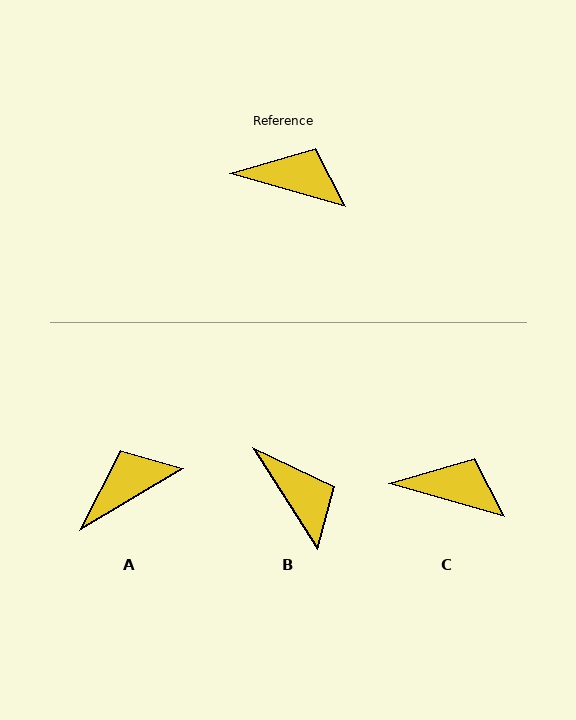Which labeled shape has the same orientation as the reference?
C.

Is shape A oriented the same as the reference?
No, it is off by about 47 degrees.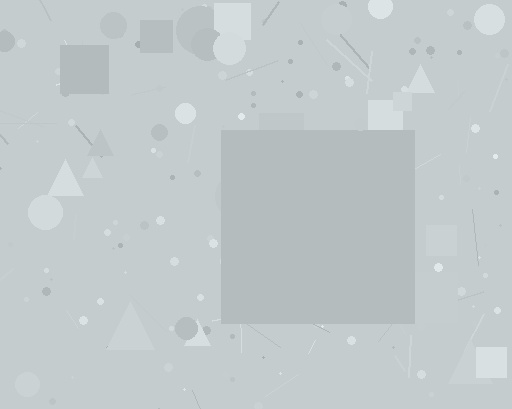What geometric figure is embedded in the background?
A square is embedded in the background.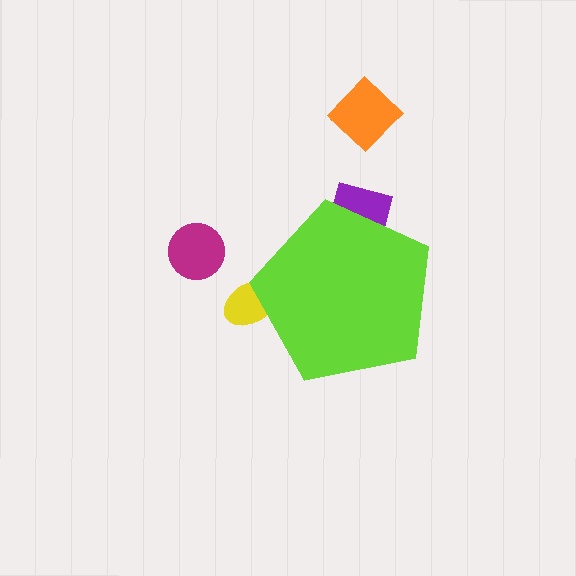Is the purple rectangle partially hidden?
Yes, the purple rectangle is partially hidden behind the lime pentagon.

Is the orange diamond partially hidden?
No, the orange diamond is fully visible.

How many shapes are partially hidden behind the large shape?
2 shapes are partially hidden.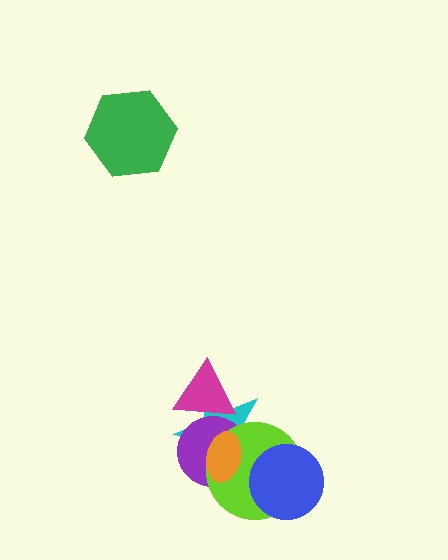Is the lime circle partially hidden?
Yes, it is partially covered by another shape.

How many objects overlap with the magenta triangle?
2 objects overlap with the magenta triangle.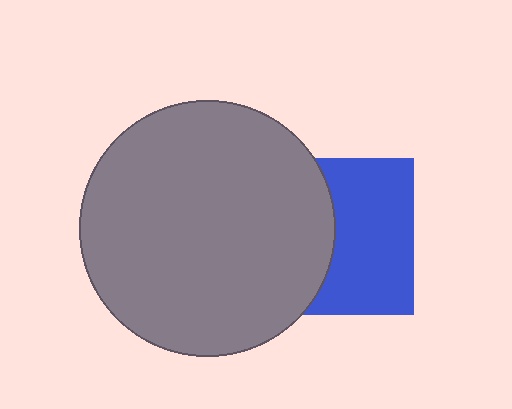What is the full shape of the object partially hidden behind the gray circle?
The partially hidden object is a blue square.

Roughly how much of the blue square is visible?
About half of it is visible (roughly 55%).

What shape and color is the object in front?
The object in front is a gray circle.